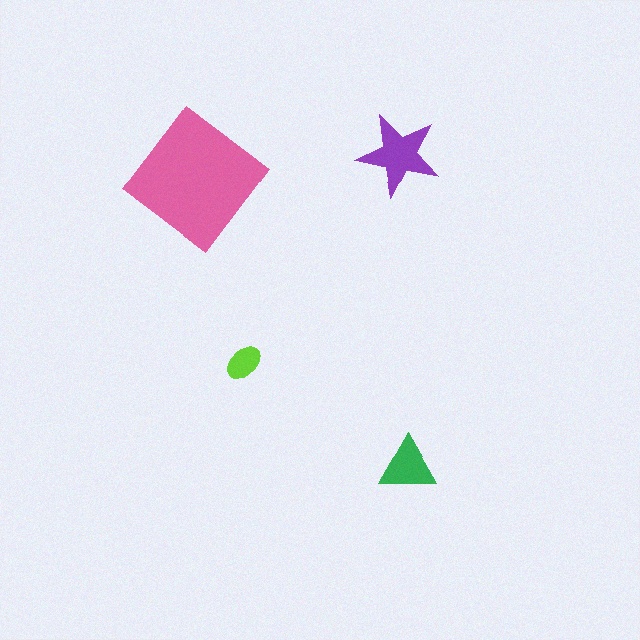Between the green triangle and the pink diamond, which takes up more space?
The pink diamond.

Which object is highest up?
The purple star is topmost.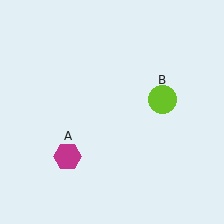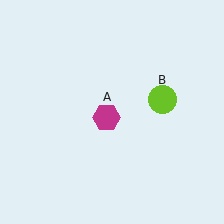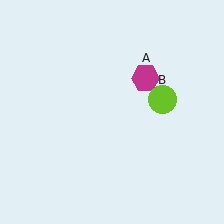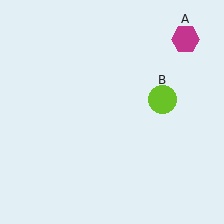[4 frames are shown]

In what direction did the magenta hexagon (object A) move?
The magenta hexagon (object A) moved up and to the right.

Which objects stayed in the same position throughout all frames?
Lime circle (object B) remained stationary.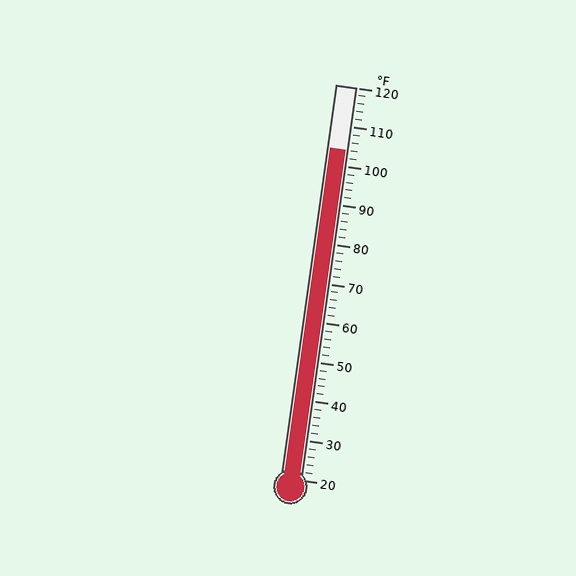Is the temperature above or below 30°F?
The temperature is above 30°F.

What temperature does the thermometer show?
The thermometer shows approximately 104°F.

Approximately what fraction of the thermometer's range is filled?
The thermometer is filled to approximately 85% of its range.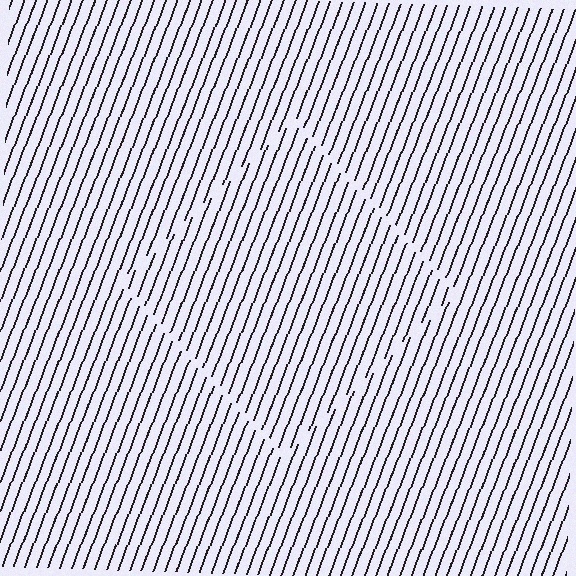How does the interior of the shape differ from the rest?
The interior of the shape contains the same grating, shifted by half a period — the contour is defined by the phase discontinuity where line-ends from the inner and outer gratings abut.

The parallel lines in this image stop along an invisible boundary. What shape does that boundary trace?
An illusory square. The interior of the shape contains the same grating, shifted by half a period — the contour is defined by the phase discontinuity where line-ends from the inner and outer gratings abut.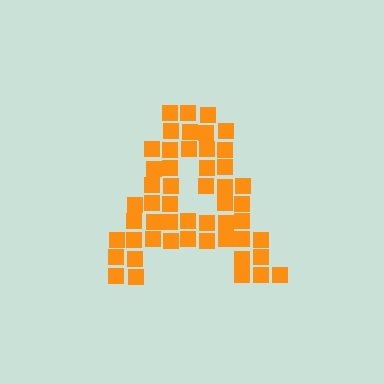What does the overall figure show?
The overall figure shows the letter A.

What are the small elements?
The small elements are squares.